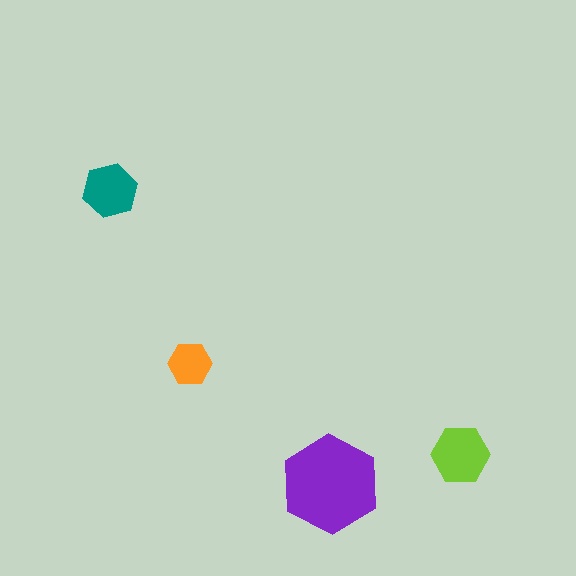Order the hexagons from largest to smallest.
the purple one, the lime one, the teal one, the orange one.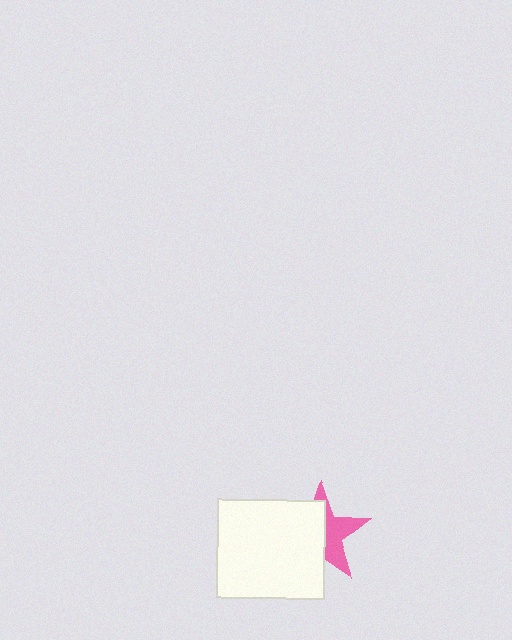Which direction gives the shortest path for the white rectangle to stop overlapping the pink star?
Moving left gives the shortest separation.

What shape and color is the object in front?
The object in front is a white rectangle.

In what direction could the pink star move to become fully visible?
The pink star could move right. That would shift it out from behind the white rectangle entirely.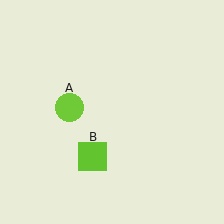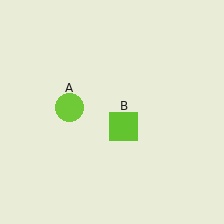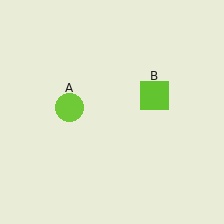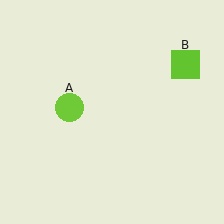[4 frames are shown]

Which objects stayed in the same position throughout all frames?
Lime circle (object A) remained stationary.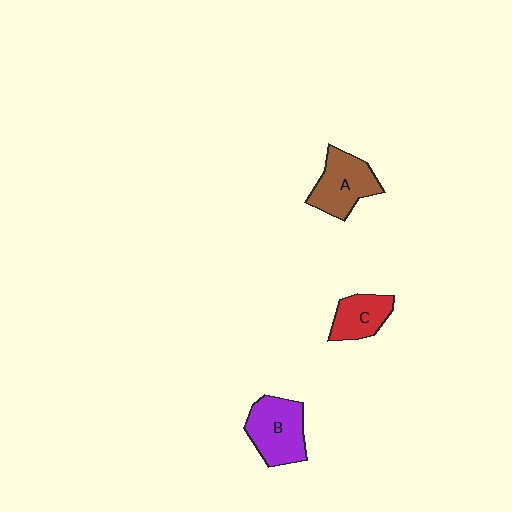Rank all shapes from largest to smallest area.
From largest to smallest: B (purple), A (brown), C (red).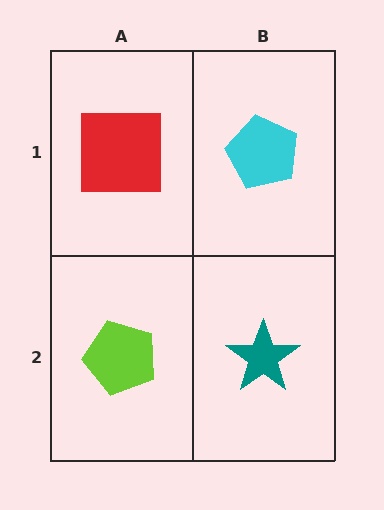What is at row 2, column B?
A teal star.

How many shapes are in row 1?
2 shapes.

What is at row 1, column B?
A cyan pentagon.